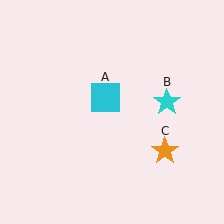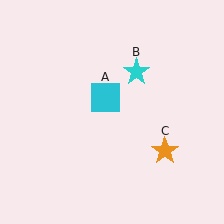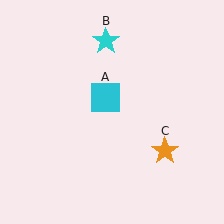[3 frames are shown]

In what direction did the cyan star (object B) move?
The cyan star (object B) moved up and to the left.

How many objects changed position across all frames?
1 object changed position: cyan star (object B).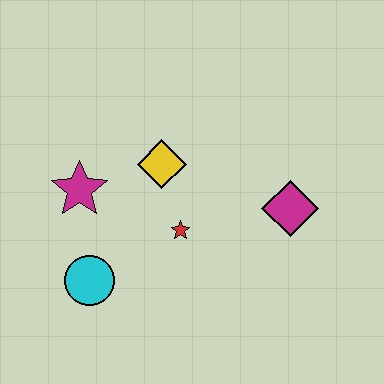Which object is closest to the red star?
The yellow diamond is closest to the red star.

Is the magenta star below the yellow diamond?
Yes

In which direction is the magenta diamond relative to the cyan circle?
The magenta diamond is to the right of the cyan circle.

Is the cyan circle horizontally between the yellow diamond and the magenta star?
Yes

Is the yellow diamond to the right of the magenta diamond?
No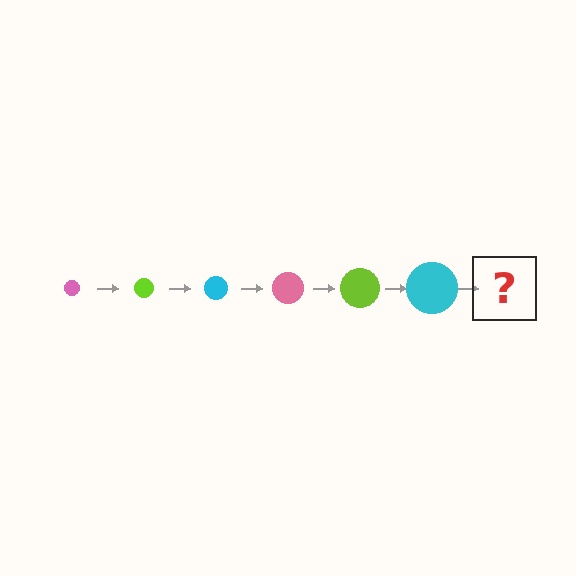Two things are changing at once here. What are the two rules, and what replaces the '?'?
The two rules are that the circle grows larger each step and the color cycles through pink, lime, and cyan. The '?' should be a pink circle, larger than the previous one.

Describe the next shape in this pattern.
It should be a pink circle, larger than the previous one.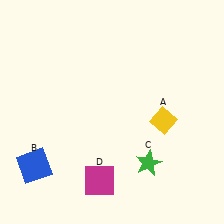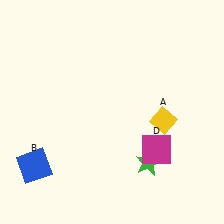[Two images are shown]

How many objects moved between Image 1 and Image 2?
1 object moved between the two images.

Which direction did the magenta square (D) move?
The magenta square (D) moved right.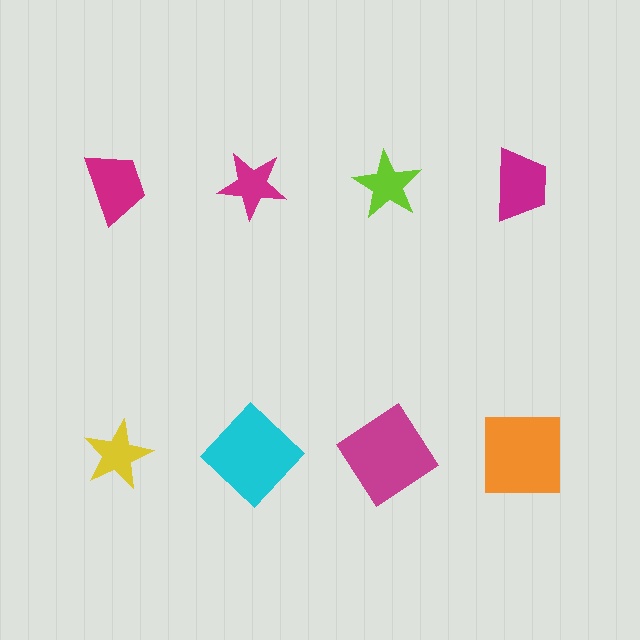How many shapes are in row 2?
4 shapes.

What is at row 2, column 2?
A cyan diamond.